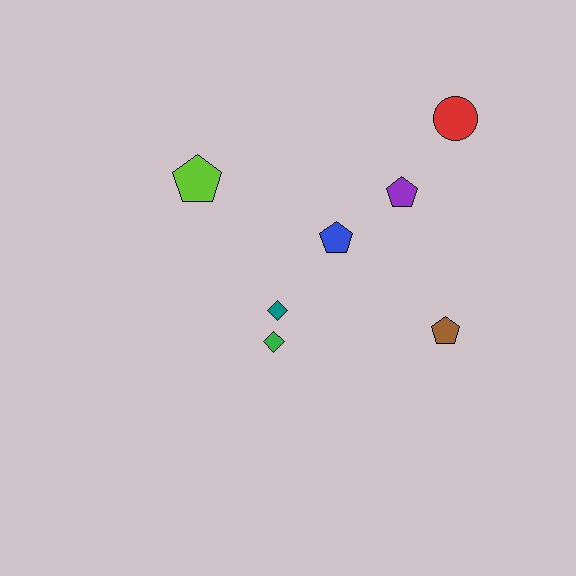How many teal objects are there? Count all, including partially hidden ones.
There is 1 teal object.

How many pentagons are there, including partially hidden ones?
There are 4 pentagons.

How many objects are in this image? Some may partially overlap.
There are 7 objects.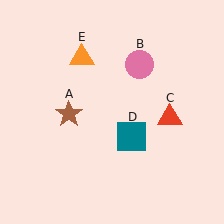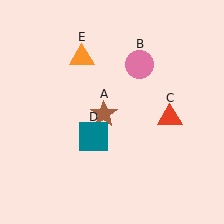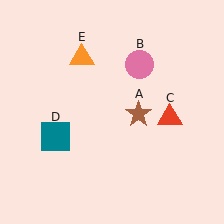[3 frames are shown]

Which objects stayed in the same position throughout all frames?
Pink circle (object B) and red triangle (object C) and orange triangle (object E) remained stationary.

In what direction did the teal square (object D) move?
The teal square (object D) moved left.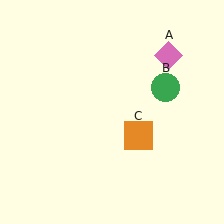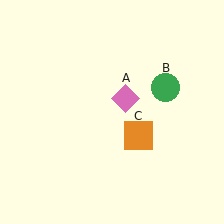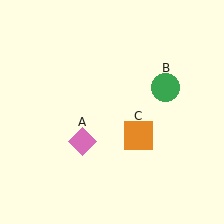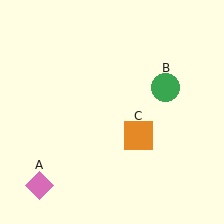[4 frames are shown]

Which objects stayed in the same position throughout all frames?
Green circle (object B) and orange square (object C) remained stationary.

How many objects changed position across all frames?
1 object changed position: pink diamond (object A).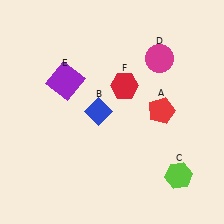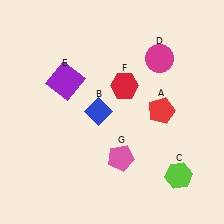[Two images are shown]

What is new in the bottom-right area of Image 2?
A pink pentagon (G) was added in the bottom-right area of Image 2.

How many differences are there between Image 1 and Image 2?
There is 1 difference between the two images.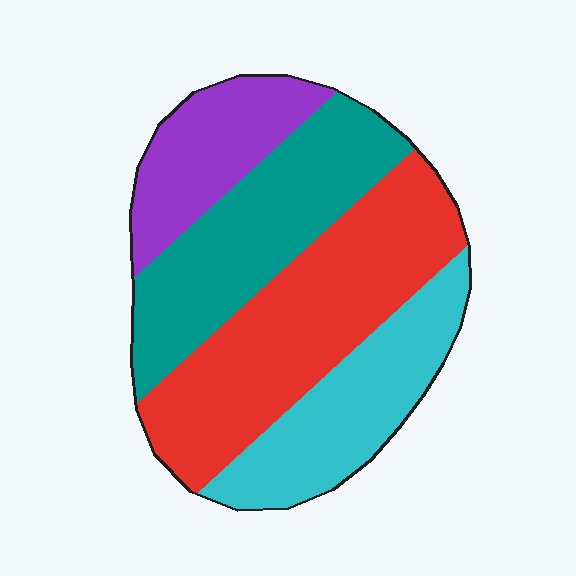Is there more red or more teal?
Red.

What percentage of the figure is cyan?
Cyan takes up about one fifth (1/5) of the figure.